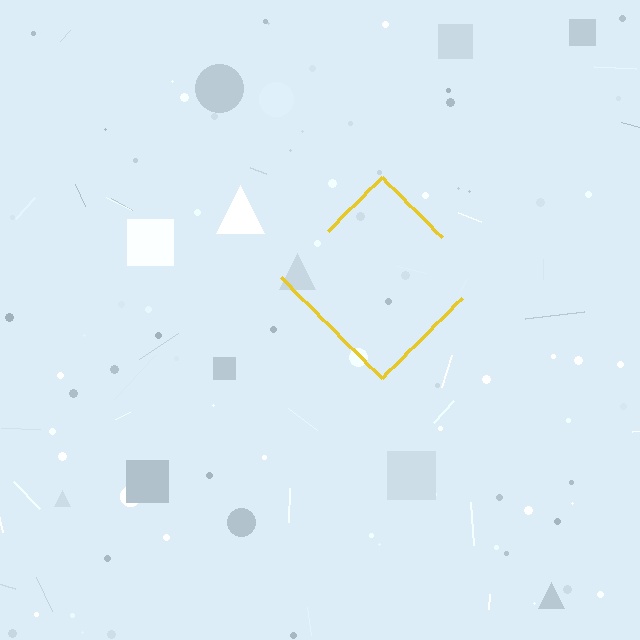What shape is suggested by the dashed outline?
The dashed outline suggests a diamond.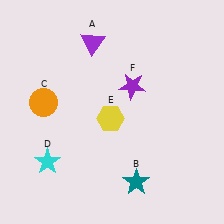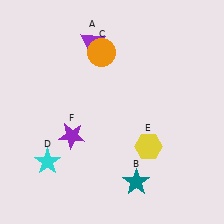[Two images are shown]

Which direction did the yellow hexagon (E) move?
The yellow hexagon (E) moved right.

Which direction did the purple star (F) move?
The purple star (F) moved left.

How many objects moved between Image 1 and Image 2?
3 objects moved between the two images.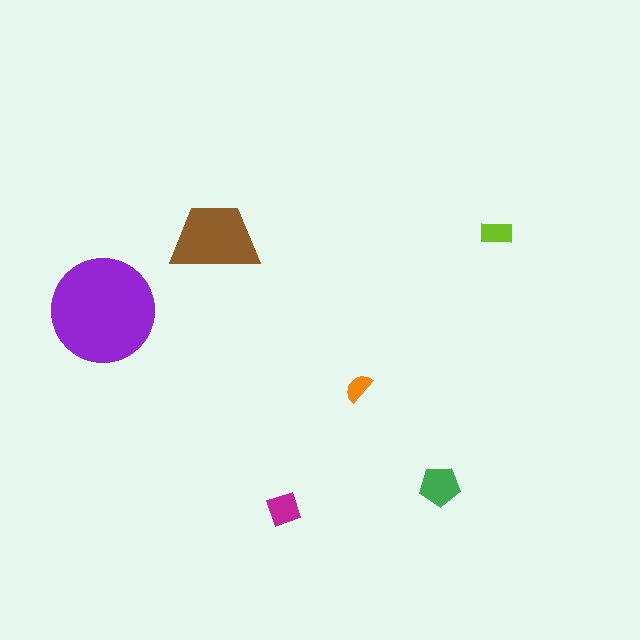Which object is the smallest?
The orange semicircle.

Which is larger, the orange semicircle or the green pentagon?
The green pentagon.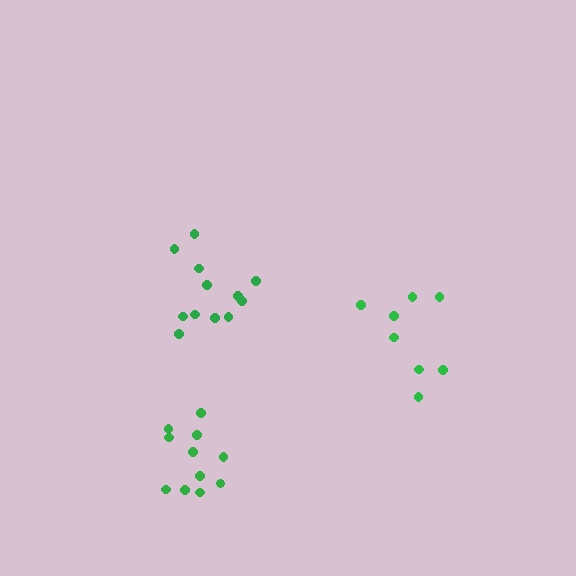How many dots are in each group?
Group 1: 11 dots, Group 2: 12 dots, Group 3: 8 dots (31 total).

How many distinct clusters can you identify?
There are 3 distinct clusters.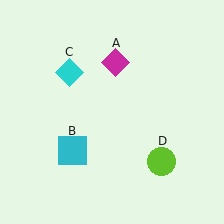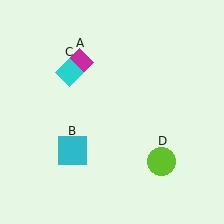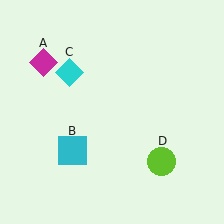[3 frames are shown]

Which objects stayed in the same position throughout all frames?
Cyan square (object B) and cyan diamond (object C) and lime circle (object D) remained stationary.